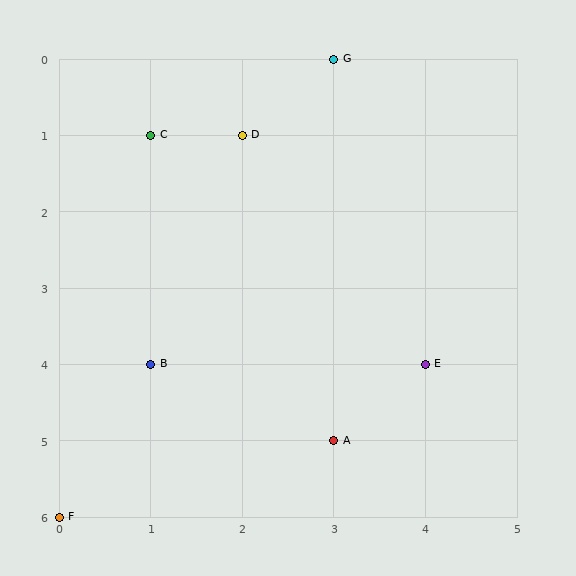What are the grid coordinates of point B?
Point B is at grid coordinates (1, 4).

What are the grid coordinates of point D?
Point D is at grid coordinates (2, 1).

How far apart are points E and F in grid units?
Points E and F are 4 columns and 2 rows apart (about 4.5 grid units diagonally).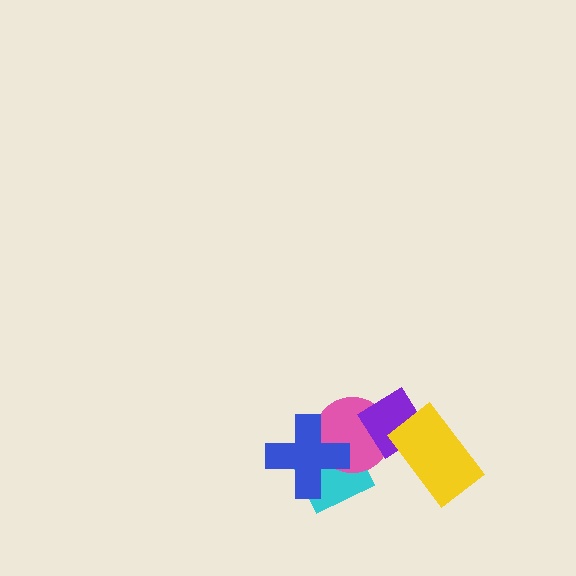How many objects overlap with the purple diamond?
2 objects overlap with the purple diamond.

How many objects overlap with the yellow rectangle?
1 object overlaps with the yellow rectangle.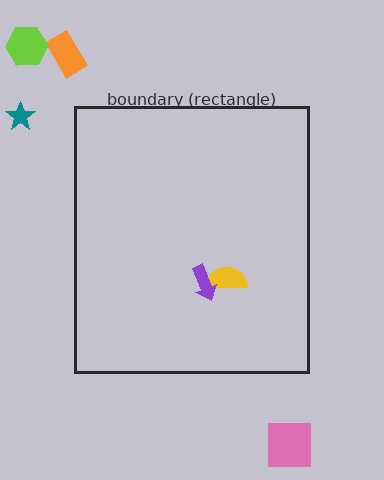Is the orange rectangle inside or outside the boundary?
Outside.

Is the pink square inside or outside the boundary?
Outside.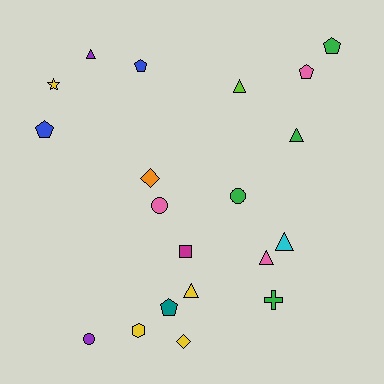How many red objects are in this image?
There are no red objects.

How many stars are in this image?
There is 1 star.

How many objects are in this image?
There are 20 objects.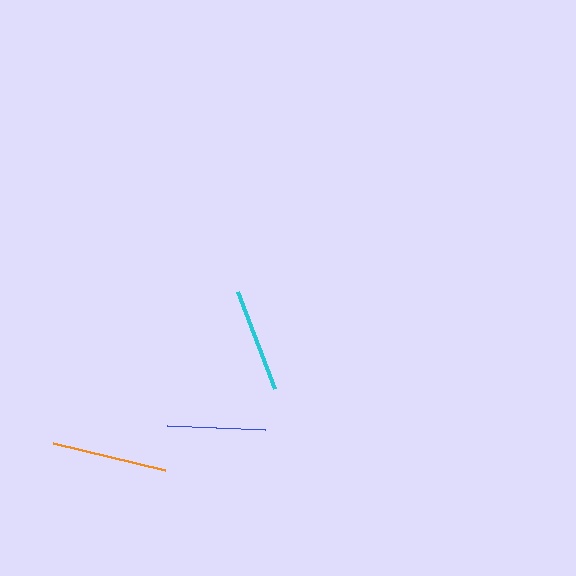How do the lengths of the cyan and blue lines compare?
The cyan and blue lines are approximately the same length.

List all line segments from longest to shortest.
From longest to shortest: orange, cyan, blue.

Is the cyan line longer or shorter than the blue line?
The cyan line is longer than the blue line.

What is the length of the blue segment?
The blue segment is approximately 98 pixels long.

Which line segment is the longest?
The orange line is the longest at approximately 115 pixels.